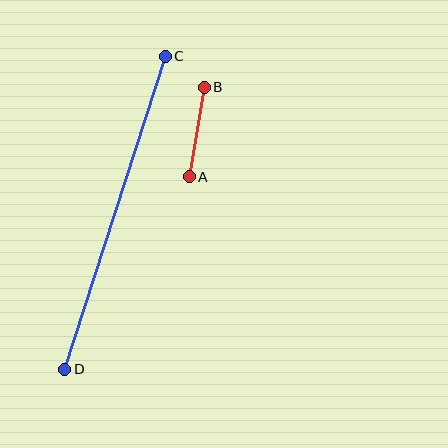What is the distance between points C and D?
The distance is approximately 329 pixels.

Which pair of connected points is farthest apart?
Points C and D are farthest apart.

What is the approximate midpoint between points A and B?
The midpoint is at approximately (197, 132) pixels.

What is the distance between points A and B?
The distance is approximately 91 pixels.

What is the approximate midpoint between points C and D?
The midpoint is at approximately (115, 213) pixels.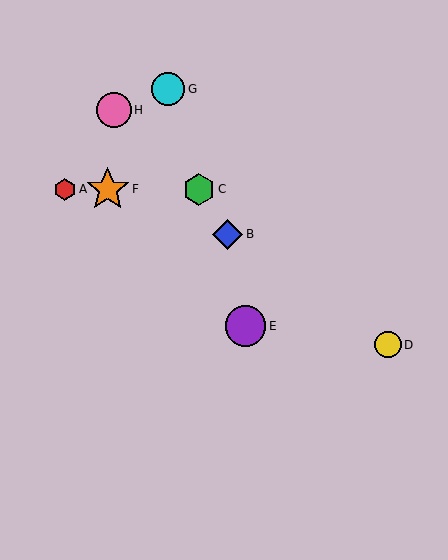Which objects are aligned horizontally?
Objects A, C, F are aligned horizontally.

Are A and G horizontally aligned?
No, A is at y≈190 and G is at y≈89.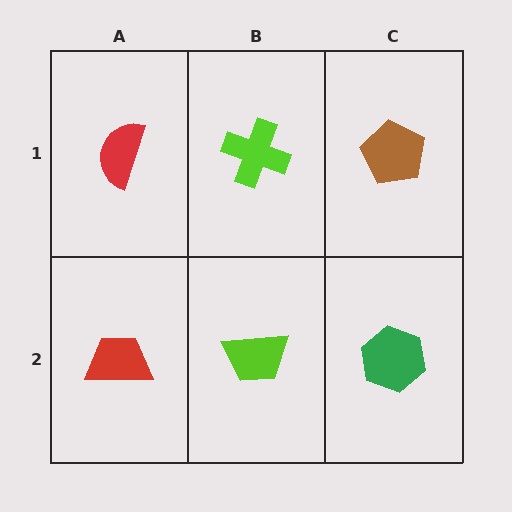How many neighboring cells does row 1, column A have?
2.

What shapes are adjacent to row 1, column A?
A red trapezoid (row 2, column A), a lime cross (row 1, column B).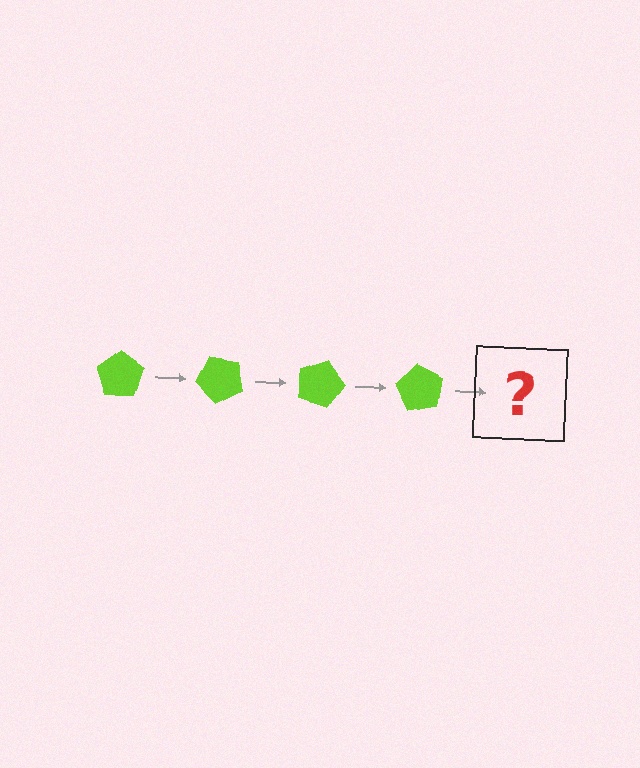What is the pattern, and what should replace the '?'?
The pattern is that the pentagon rotates 45 degrees each step. The '?' should be a lime pentagon rotated 180 degrees.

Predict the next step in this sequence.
The next step is a lime pentagon rotated 180 degrees.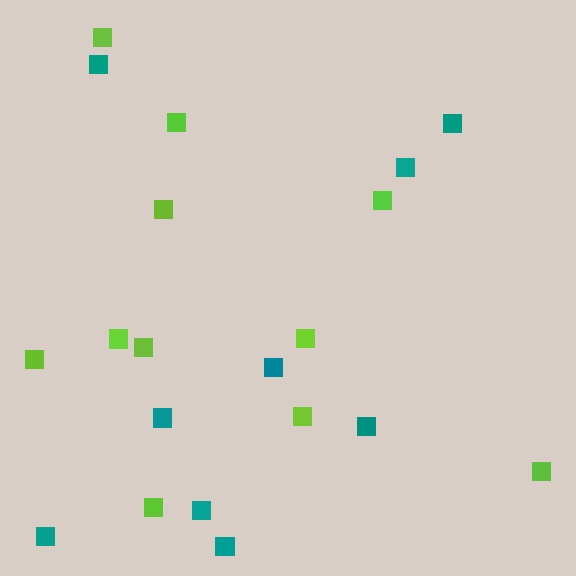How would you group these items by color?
There are 2 groups: one group of lime squares (11) and one group of teal squares (9).